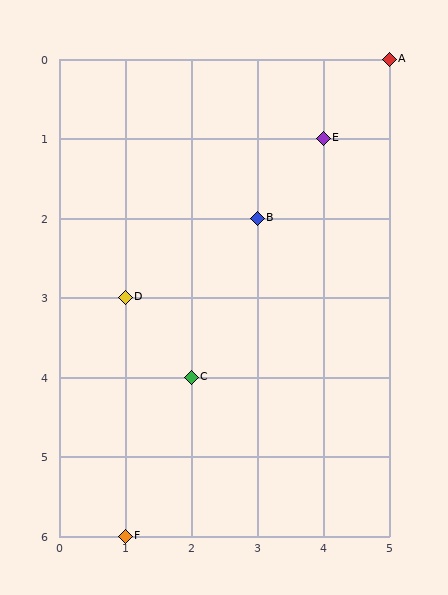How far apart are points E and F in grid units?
Points E and F are 3 columns and 5 rows apart (about 5.8 grid units diagonally).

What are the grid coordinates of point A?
Point A is at grid coordinates (5, 0).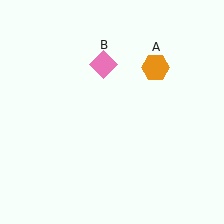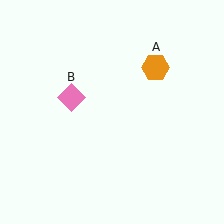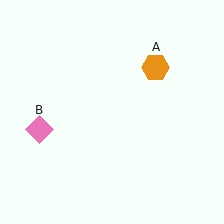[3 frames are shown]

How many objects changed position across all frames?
1 object changed position: pink diamond (object B).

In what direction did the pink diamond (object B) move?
The pink diamond (object B) moved down and to the left.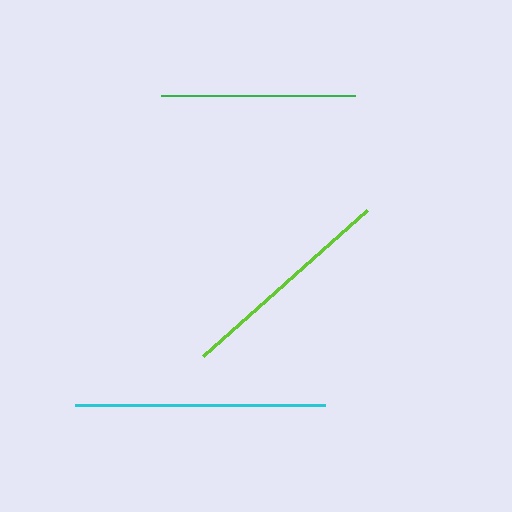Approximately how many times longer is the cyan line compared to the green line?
The cyan line is approximately 1.3 times the length of the green line.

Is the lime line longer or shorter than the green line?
The lime line is longer than the green line.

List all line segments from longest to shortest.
From longest to shortest: cyan, lime, green.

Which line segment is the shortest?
The green line is the shortest at approximately 194 pixels.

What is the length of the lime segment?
The lime segment is approximately 220 pixels long.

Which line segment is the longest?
The cyan line is the longest at approximately 250 pixels.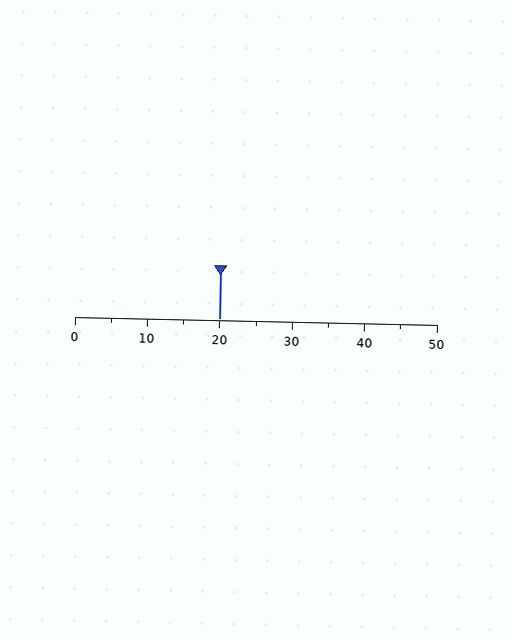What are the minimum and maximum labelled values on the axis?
The axis runs from 0 to 50.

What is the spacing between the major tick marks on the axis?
The major ticks are spaced 10 apart.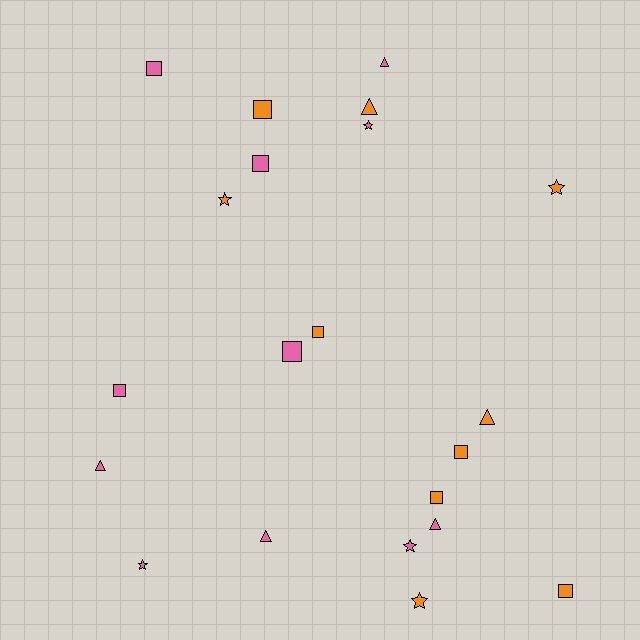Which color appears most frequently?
Pink, with 11 objects.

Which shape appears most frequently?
Square, with 9 objects.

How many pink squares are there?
There are 4 pink squares.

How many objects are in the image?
There are 21 objects.